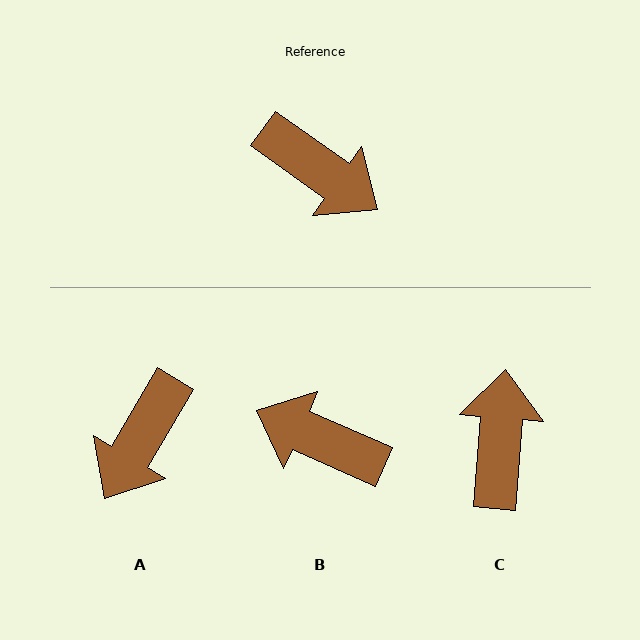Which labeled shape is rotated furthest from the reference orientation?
B, about 168 degrees away.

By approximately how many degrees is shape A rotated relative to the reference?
Approximately 85 degrees clockwise.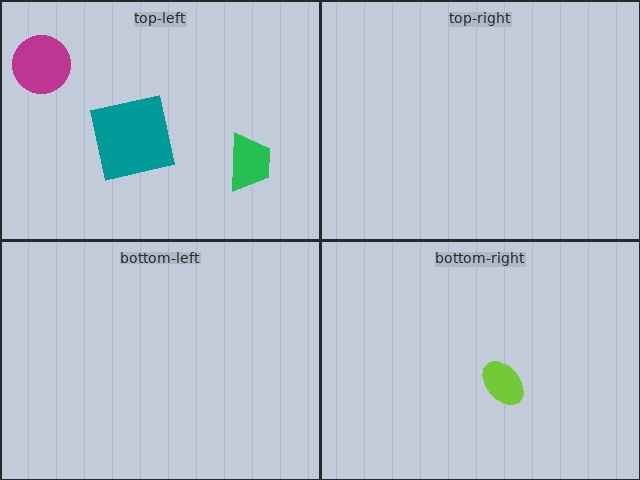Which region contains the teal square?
The top-left region.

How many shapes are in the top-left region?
3.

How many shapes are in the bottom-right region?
1.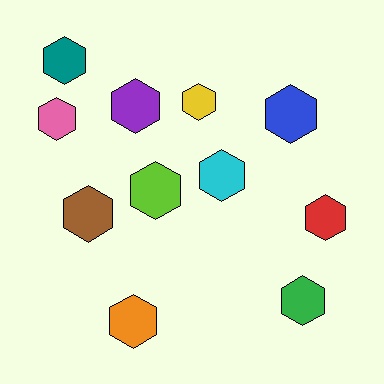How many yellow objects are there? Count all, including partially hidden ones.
There is 1 yellow object.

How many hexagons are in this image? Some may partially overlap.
There are 11 hexagons.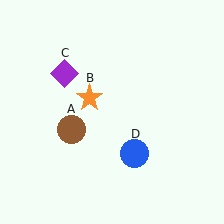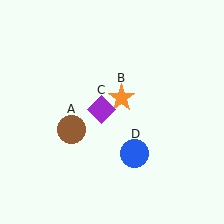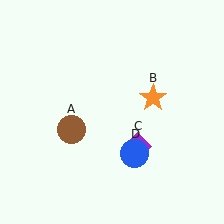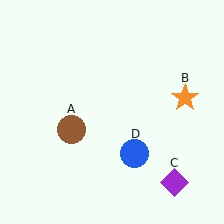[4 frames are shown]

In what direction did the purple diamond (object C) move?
The purple diamond (object C) moved down and to the right.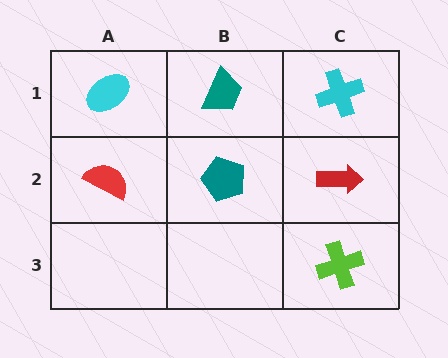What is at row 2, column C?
A red arrow.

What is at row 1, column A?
A cyan ellipse.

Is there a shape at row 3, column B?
No, that cell is empty.